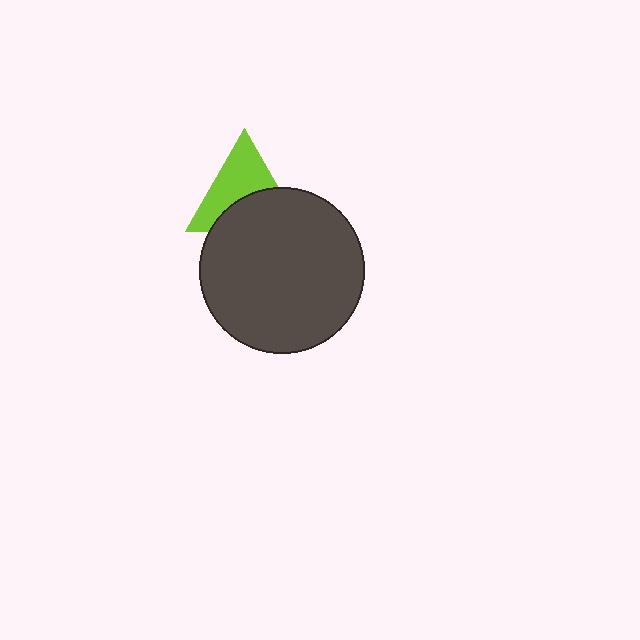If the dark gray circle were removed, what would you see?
You would see the complete lime triangle.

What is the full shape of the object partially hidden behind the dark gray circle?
The partially hidden object is a lime triangle.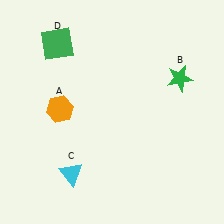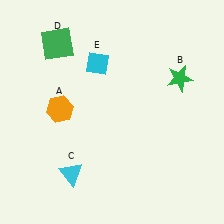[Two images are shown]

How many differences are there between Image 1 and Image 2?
There is 1 difference between the two images.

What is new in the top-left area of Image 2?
A cyan diamond (E) was added in the top-left area of Image 2.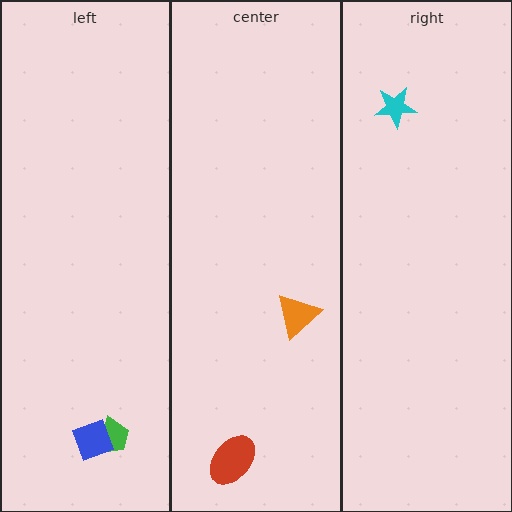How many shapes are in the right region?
1.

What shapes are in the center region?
The red ellipse, the orange triangle.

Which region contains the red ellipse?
The center region.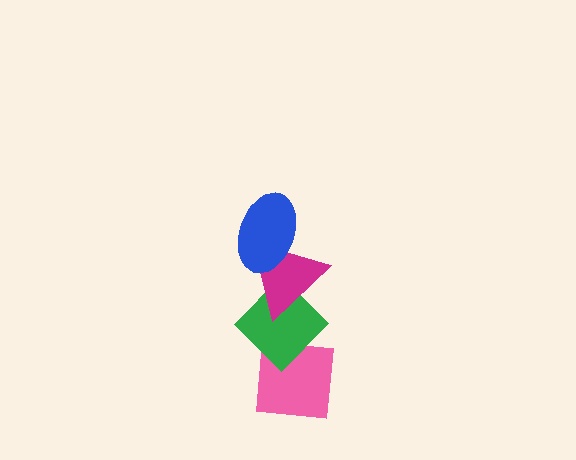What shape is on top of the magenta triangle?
The blue ellipse is on top of the magenta triangle.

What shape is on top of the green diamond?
The magenta triangle is on top of the green diamond.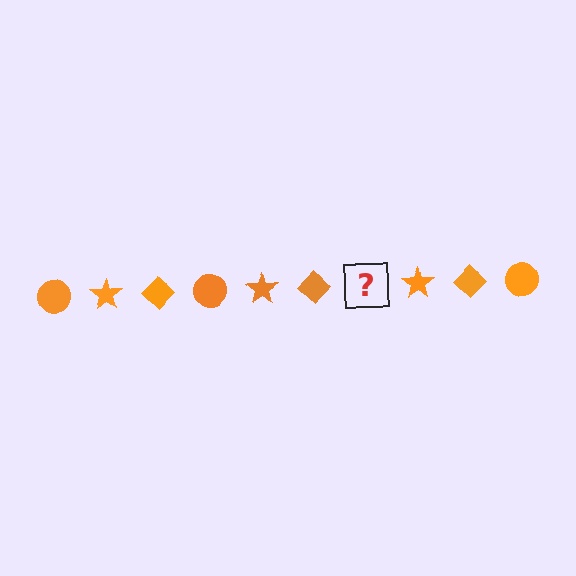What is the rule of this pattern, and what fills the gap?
The rule is that the pattern cycles through circle, star, diamond shapes in orange. The gap should be filled with an orange circle.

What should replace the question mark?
The question mark should be replaced with an orange circle.